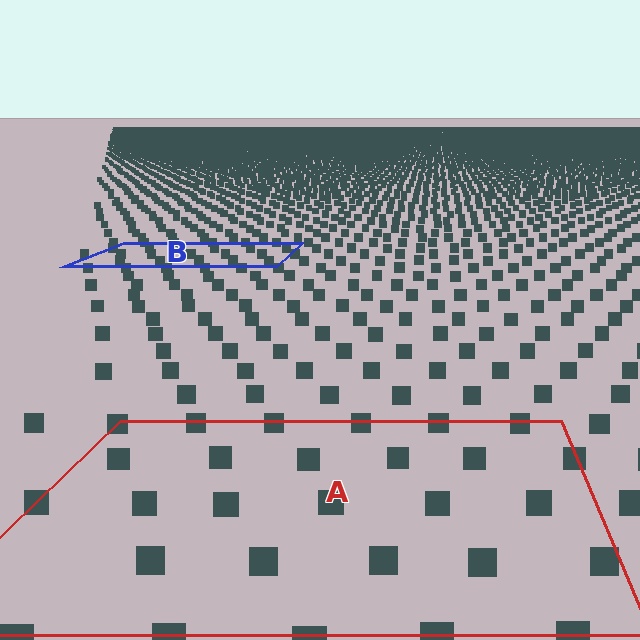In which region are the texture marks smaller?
The texture marks are smaller in region B, because it is farther away.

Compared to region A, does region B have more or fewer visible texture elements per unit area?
Region B has more texture elements per unit area — they are packed more densely because it is farther away.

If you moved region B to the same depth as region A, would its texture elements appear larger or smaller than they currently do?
They would appear larger. At a closer depth, the same texture elements are projected at a bigger on-screen size.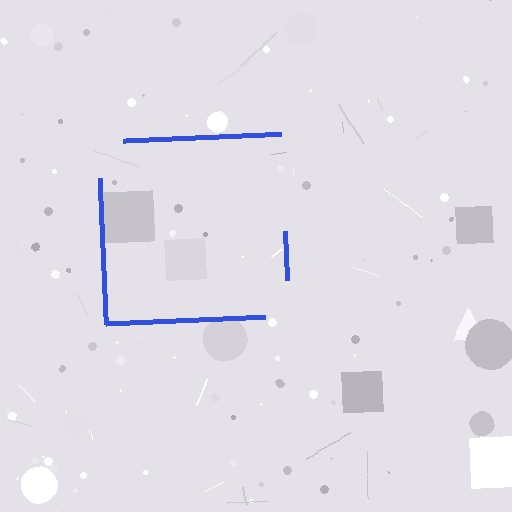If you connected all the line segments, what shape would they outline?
They would outline a square.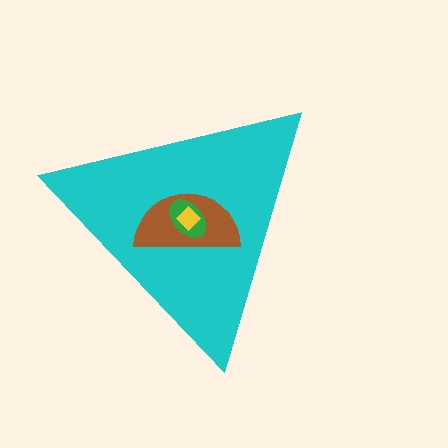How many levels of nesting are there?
4.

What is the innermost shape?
The yellow diamond.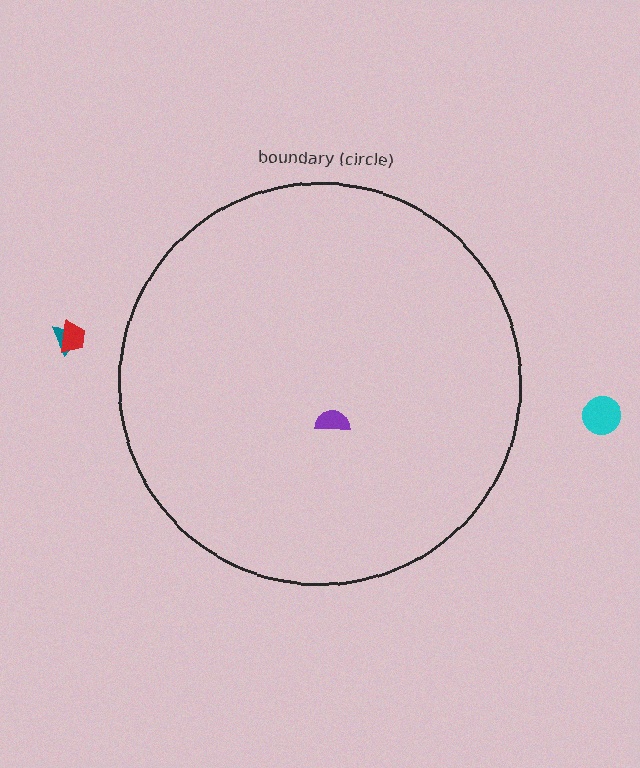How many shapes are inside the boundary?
1 inside, 3 outside.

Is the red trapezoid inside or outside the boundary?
Outside.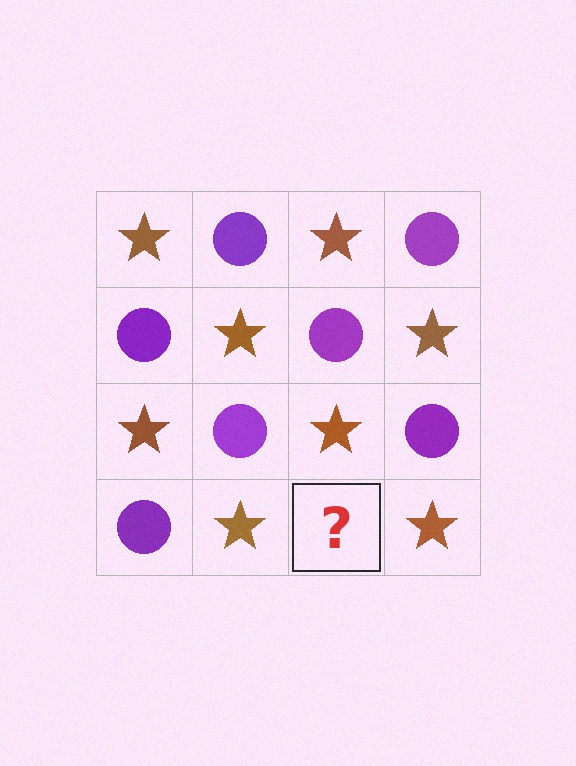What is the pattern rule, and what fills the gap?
The rule is that it alternates brown star and purple circle in a checkerboard pattern. The gap should be filled with a purple circle.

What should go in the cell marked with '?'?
The missing cell should contain a purple circle.